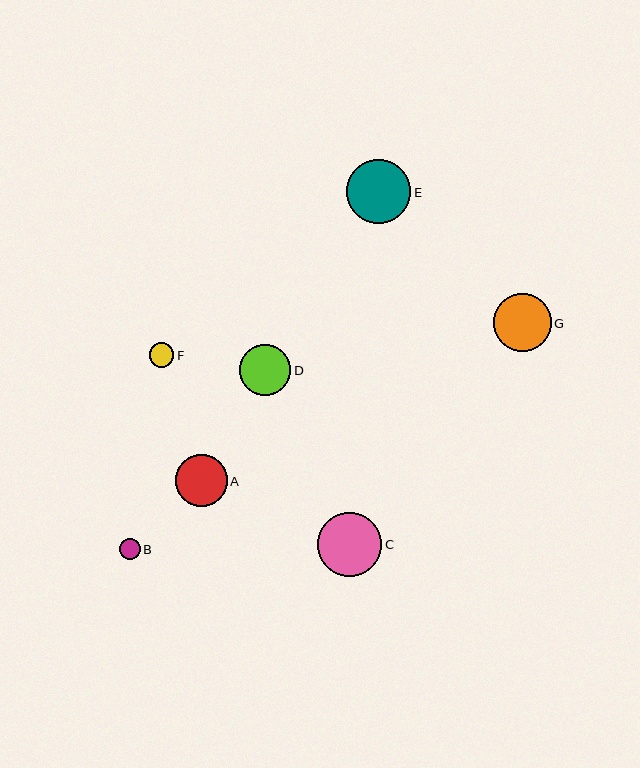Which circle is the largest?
Circle C is the largest with a size of approximately 65 pixels.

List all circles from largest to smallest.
From largest to smallest: C, E, G, A, D, F, B.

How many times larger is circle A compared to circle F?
Circle A is approximately 2.1 times the size of circle F.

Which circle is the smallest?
Circle B is the smallest with a size of approximately 21 pixels.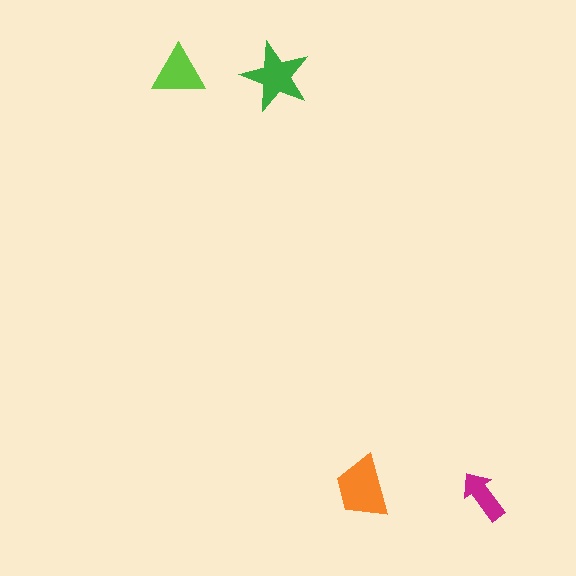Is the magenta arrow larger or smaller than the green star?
Smaller.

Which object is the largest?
The orange trapezoid.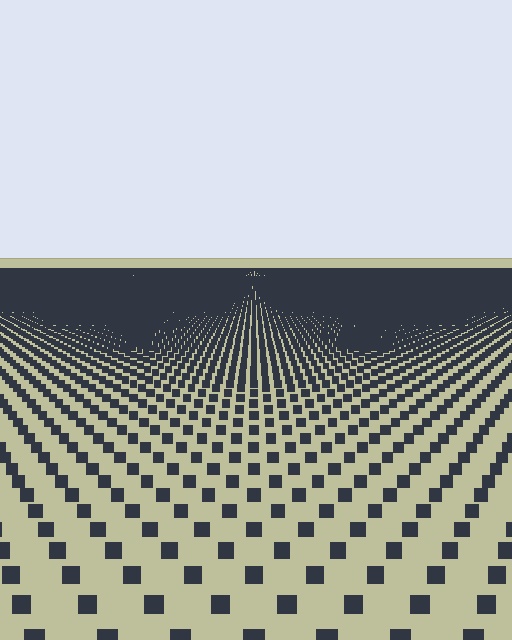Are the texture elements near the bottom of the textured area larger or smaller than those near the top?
Larger. Near the bottom, elements are closer to the viewer and appear at a bigger on-screen size.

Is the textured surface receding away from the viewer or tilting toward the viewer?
The surface is receding away from the viewer. Texture elements get smaller and denser toward the top.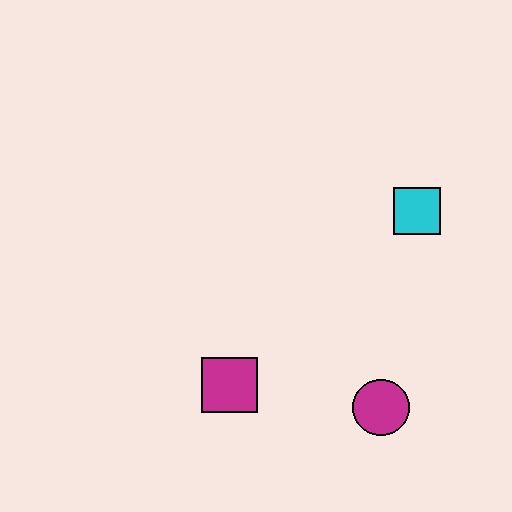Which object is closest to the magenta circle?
The magenta square is closest to the magenta circle.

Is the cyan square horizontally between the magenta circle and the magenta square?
No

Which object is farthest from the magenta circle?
The cyan square is farthest from the magenta circle.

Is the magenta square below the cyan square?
Yes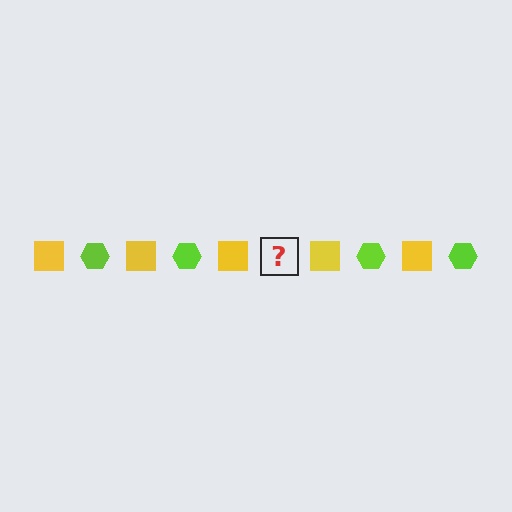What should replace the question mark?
The question mark should be replaced with a lime hexagon.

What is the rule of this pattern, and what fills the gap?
The rule is that the pattern alternates between yellow square and lime hexagon. The gap should be filled with a lime hexagon.